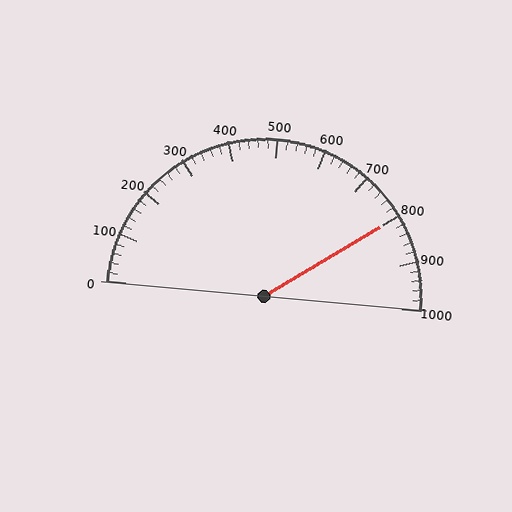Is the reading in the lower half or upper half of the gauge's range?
The reading is in the upper half of the range (0 to 1000).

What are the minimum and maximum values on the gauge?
The gauge ranges from 0 to 1000.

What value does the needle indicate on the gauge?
The needle indicates approximately 800.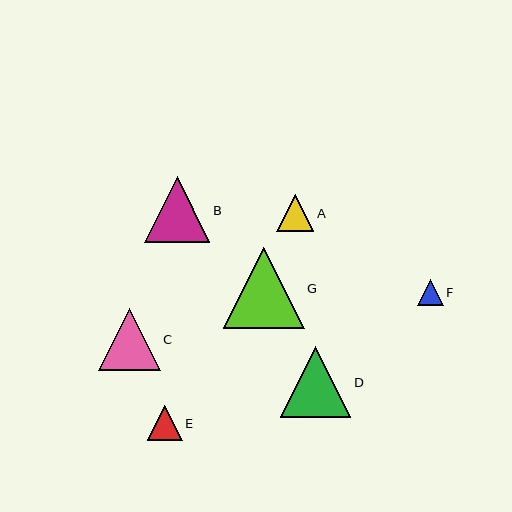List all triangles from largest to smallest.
From largest to smallest: G, D, B, C, A, E, F.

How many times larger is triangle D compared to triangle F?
Triangle D is approximately 2.7 times the size of triangle F.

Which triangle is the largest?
Triangle G is the largest with a size of approximately 81 pixels.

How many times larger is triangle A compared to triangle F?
Triangle A is approximately 1.4 times the size of triangle F.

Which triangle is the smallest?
Triangle F is the smallest with a size of approximately 26 pixels.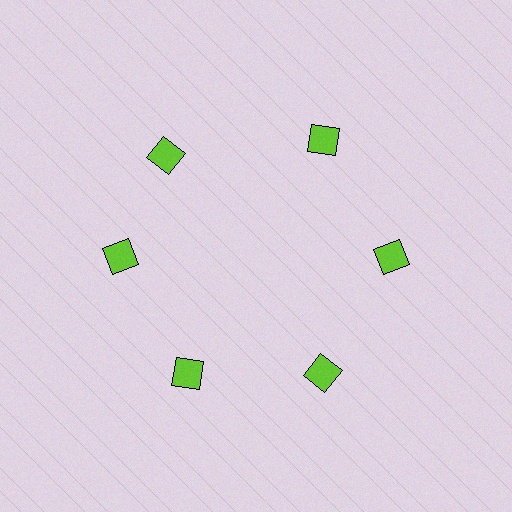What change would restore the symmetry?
The symmetry would be restored by rotating it back into even spacing with its neighbors so that all 6 squares sit at equal angles and equal distance from the center.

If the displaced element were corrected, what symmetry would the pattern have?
It would have 6-fold rotational symmetry — the pattern would map onto itself every 60 degrees.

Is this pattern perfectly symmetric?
No. The 6 lime squares are arranged in a ring, but one element near the 11 o'clock position is rotated out of alignment along the ring, breaking the 6-fold rotational symmetry.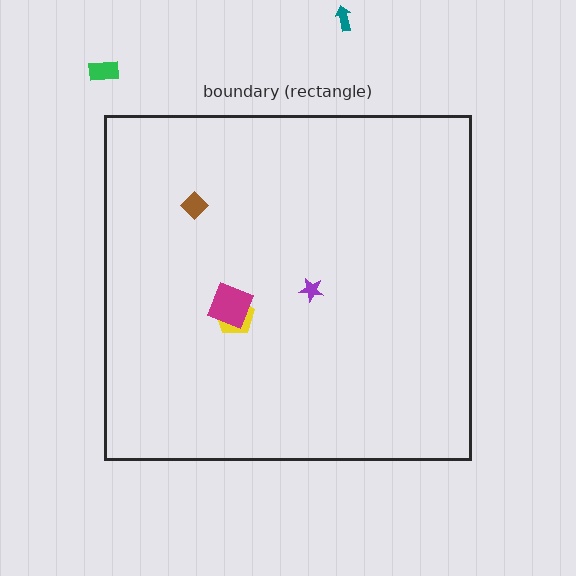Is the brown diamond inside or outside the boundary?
Inside.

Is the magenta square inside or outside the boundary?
Inside.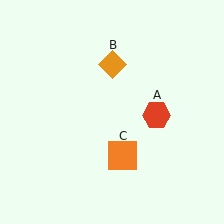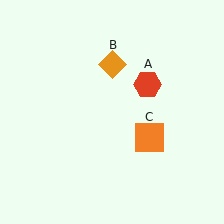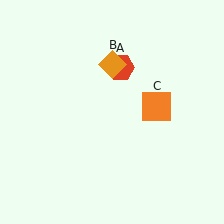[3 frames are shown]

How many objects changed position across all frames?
2 objects changed position: red hexagon (object A), orange square (object C).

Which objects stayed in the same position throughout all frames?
Orange diamond (object B) remained stationary.